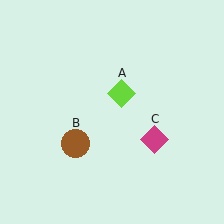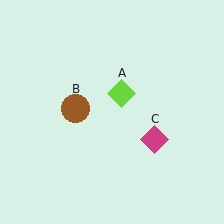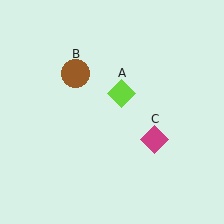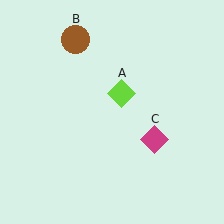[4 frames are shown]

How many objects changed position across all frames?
1 object changed position: brown circle (object B).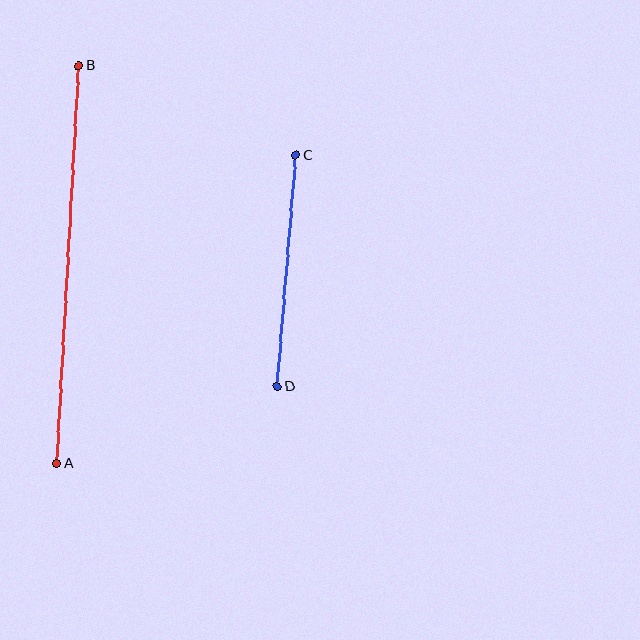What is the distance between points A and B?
The distance is approximately 398 pixels.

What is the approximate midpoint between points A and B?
The midpoint is at approximately (68, 265) pixels.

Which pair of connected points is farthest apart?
Points A and B are farthest apart.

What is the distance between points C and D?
The distance is approximately 232 pixels.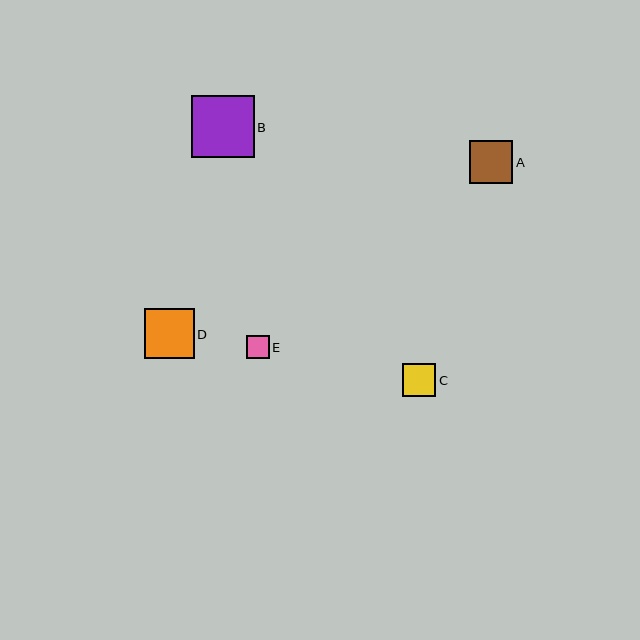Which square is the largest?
Square B is the largest with a size of approximately 63 pixels.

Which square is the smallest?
Square E is the smallest with a size of approximately 22 pixels.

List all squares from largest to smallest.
From largest to smallest: B, D, A, C, E.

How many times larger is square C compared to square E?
Square C is approximately 1.5 times the size of square E.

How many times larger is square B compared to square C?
Square B is approximately 1.9 times the size of square C.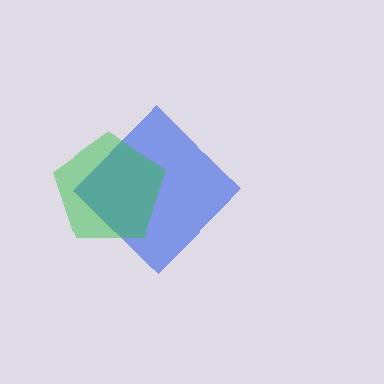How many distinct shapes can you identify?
There are 2 distinct shapes: a blue diamond, a green pentagon.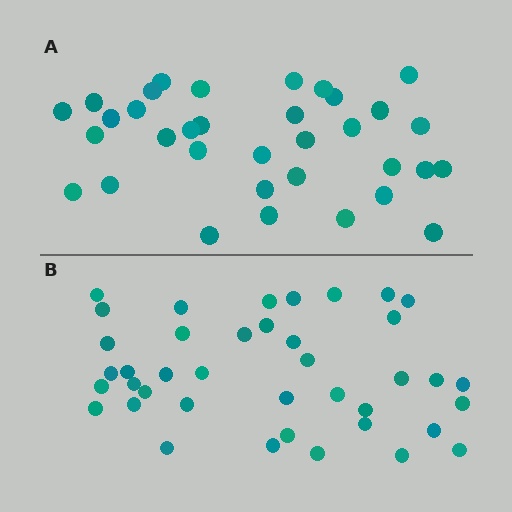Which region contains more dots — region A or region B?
Region B (the bottom region) has more dots.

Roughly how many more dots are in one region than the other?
Region B has about 6 more dots than region A.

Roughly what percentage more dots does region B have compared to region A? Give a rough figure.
About 20% more.